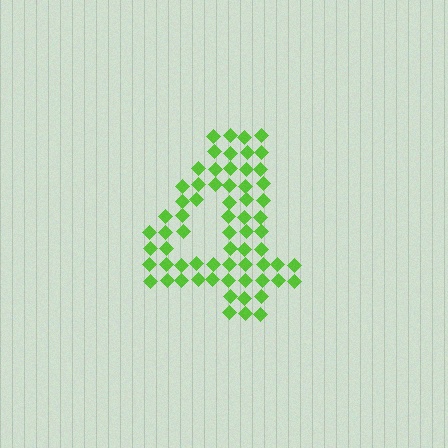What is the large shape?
The large shape is the digit 4.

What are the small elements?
The small elements are diamonds.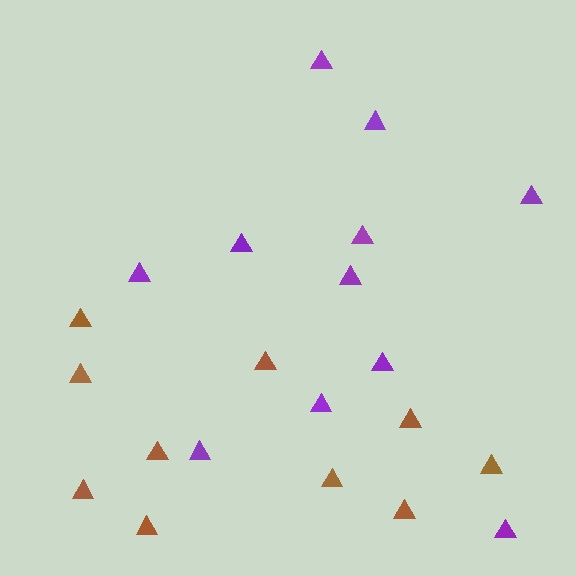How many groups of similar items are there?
There are 2 groups: one group of purple triangles (11) and one group of brown triangles (10).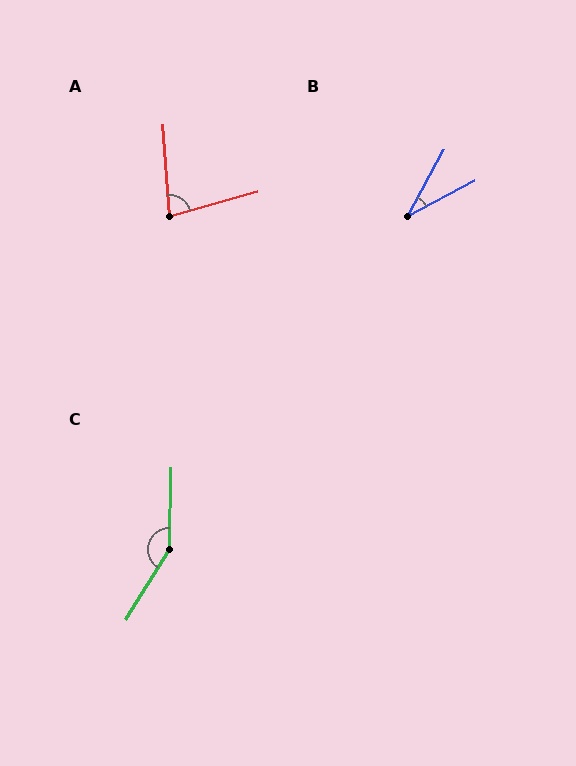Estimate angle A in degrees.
Approximately 78 degrees.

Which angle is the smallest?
B, at approximately 33 degrees.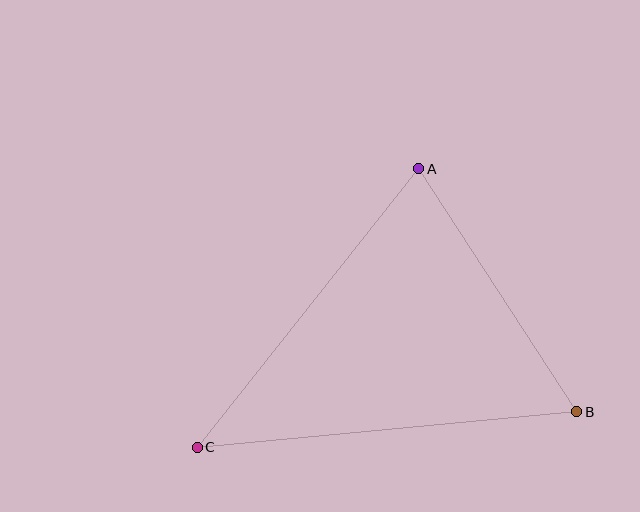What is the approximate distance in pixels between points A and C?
The distance between A and C is approximately 356 pixels.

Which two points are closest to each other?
Points A and B are closest to each other.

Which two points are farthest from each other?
Points B and C are farthest from each other.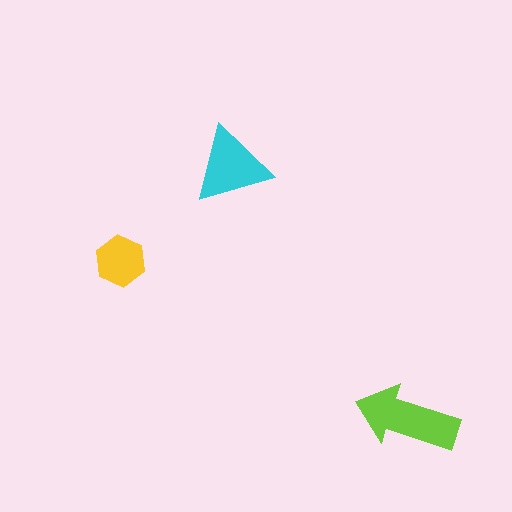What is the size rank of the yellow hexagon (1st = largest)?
3rd.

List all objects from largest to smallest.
The lime arrow, the cyan triangle, the yellow hexagon.